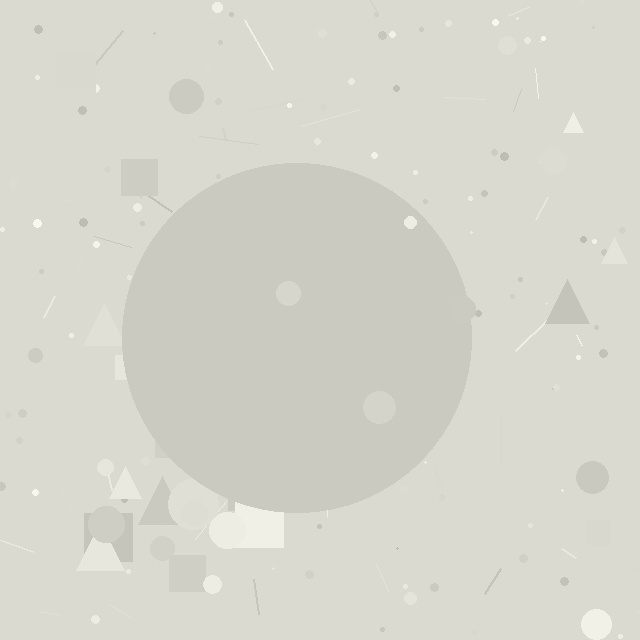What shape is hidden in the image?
A circle is hidden in the image.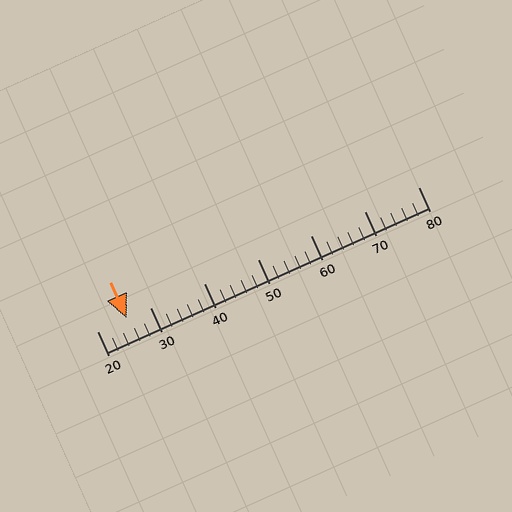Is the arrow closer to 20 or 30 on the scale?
The arrow is closer to 30.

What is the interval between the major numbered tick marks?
The major tick marks are spaced 10 units apart.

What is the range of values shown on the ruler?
The ruler shows values from 20 to 80.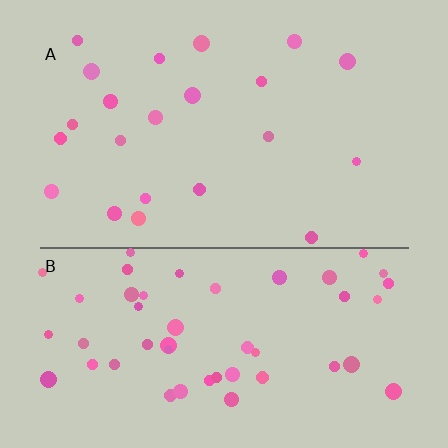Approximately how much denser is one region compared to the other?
Approximately 2.3× — region B over region A.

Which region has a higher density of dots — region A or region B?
B (the bottom).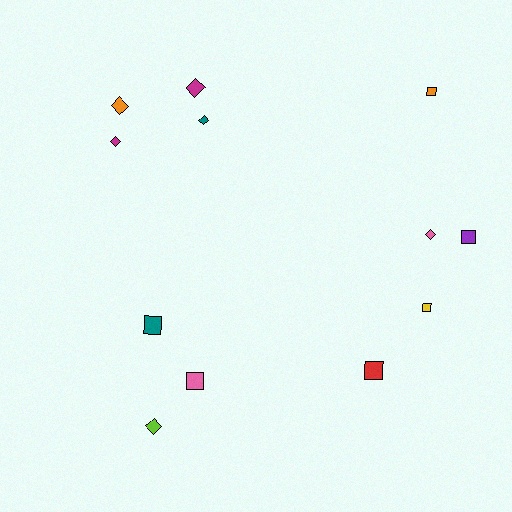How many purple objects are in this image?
There is 1 purple object.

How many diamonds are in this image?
There are 6 diamonds.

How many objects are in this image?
There are 12 objects.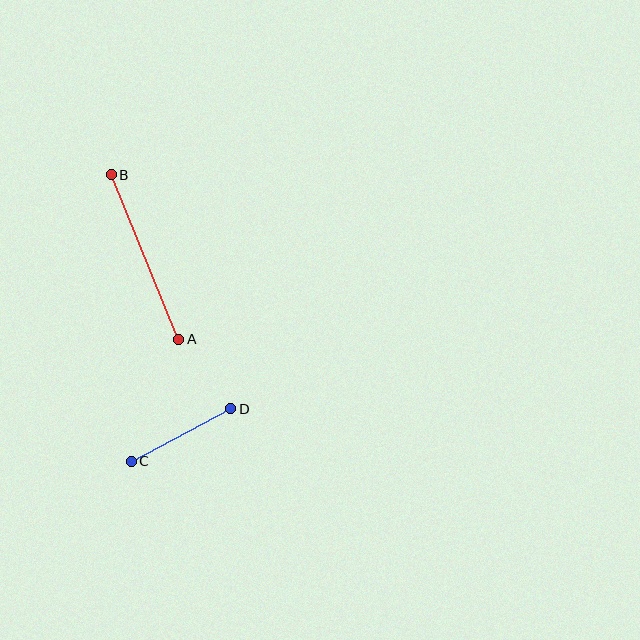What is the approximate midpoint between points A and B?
The midpoint is at approximately (145, 257) pixels.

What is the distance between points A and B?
The distance is approximately 178 pixels.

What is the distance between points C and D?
The distance is approximately 112 pixels.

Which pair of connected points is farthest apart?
Points A and B are farthest apart.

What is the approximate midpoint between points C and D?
The midpoint is at approximately (181, 435) pixels.